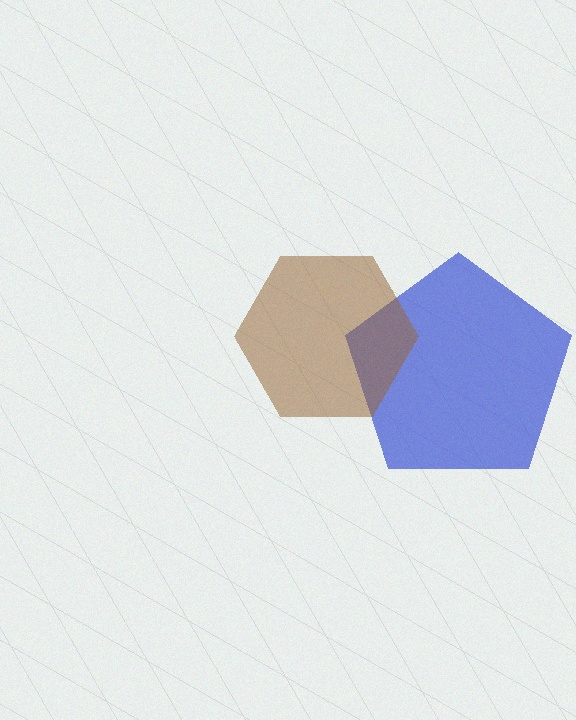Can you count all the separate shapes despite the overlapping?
Yes, there are 2 separate shapes.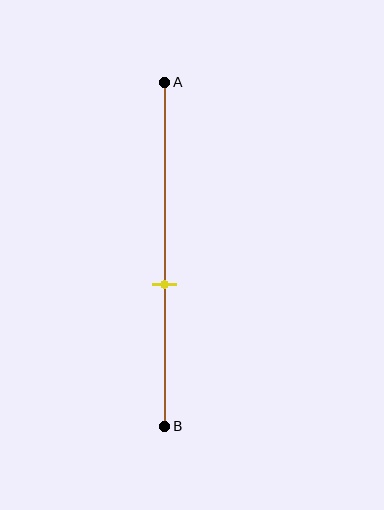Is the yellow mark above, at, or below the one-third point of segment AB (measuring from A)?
The yellow mark is below the one-third point of segment AB.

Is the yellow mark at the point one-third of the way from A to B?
No, the mark is at about 60% from A, not at the 33% one-third point.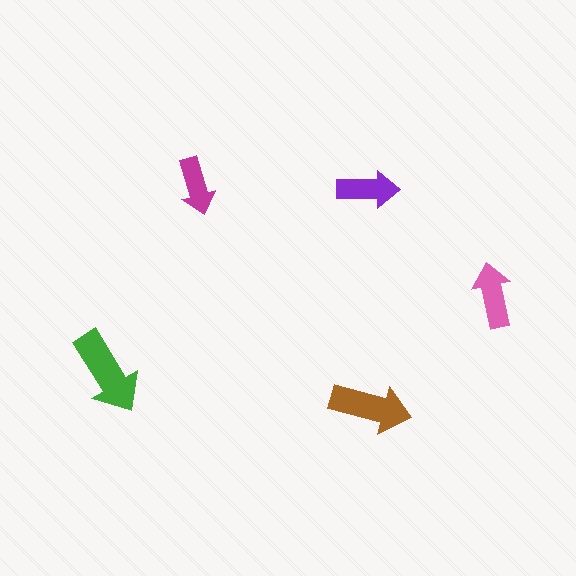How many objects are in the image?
There are 5 objects in the image.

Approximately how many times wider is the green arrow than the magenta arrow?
About 1.5 times wider.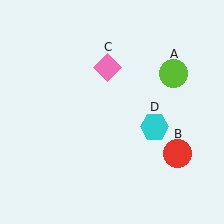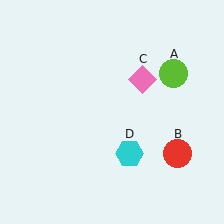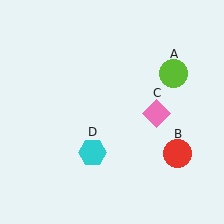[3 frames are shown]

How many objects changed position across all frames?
2 objects changed position: pink diamond (object C), cyan hexagon (object D).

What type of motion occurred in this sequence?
The pink diamond (object C), cyan hexagon (object D) rotated clockwise around the center of the scene.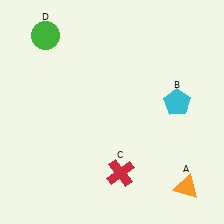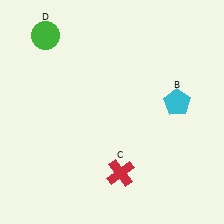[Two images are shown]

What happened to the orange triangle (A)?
The orange triangle (A) was removed in Image 2. It was in the bottom-right area of Image 1.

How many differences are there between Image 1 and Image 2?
There is 1 difference between the two images.